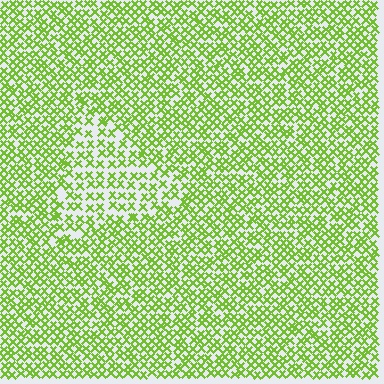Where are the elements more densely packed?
The elements are more densely packed outside the triangle boundary.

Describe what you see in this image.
The image contains small lime elements arranged at two different densities. A triangle-shaped region is visible where the elements are less densely packed than the surrounding area.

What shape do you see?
I see a triangle.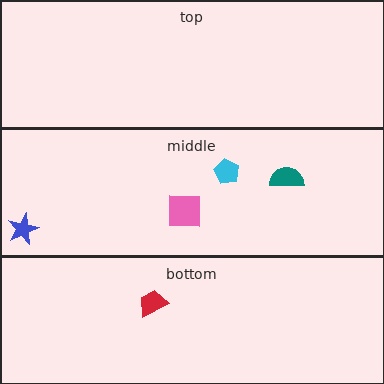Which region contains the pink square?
The middle region.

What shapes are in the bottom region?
The red trapezoid.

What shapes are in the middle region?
The blue star, the cyan pentagon, the teal semicircle, the pink square.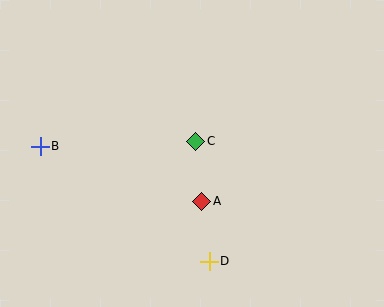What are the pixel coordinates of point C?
Point C is at (196, 141).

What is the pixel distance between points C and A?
The distance between C and A is 60 pixels.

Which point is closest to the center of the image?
Point C at (196, 141) is closest to the center.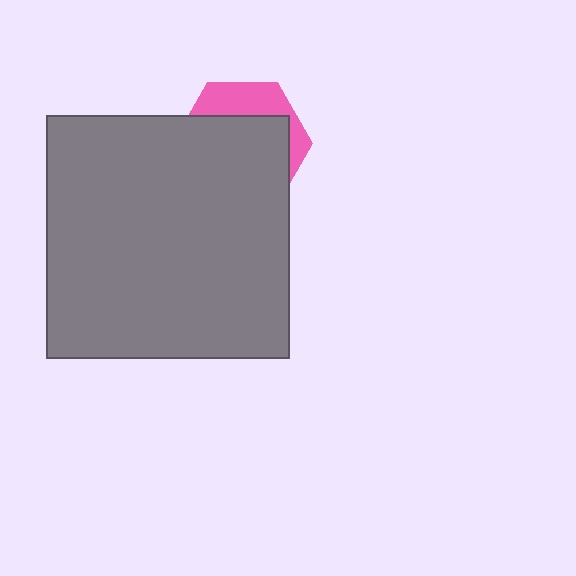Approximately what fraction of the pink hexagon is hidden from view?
Roughly 70% of the pink hexagon is hidden behind the gray rectangle.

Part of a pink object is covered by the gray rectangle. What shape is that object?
It is a hexagon.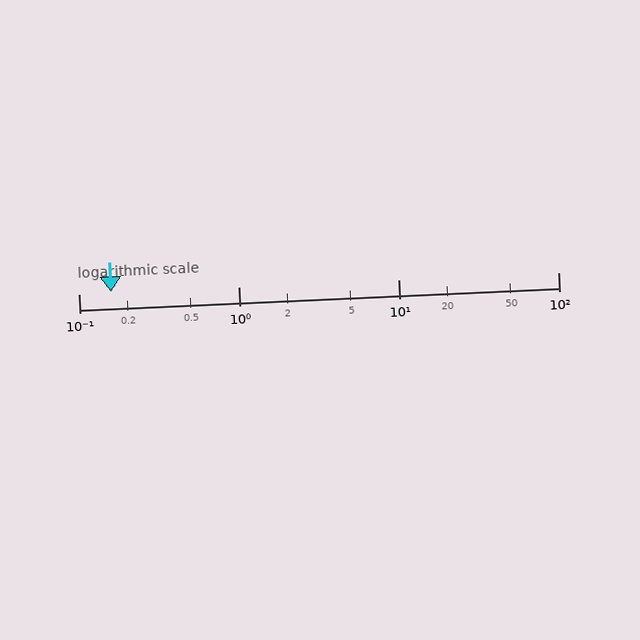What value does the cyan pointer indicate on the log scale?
The pointer indicates approximately 0.16.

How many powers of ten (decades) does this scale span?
The scale spans 3 decades, from 0.1 to 100.